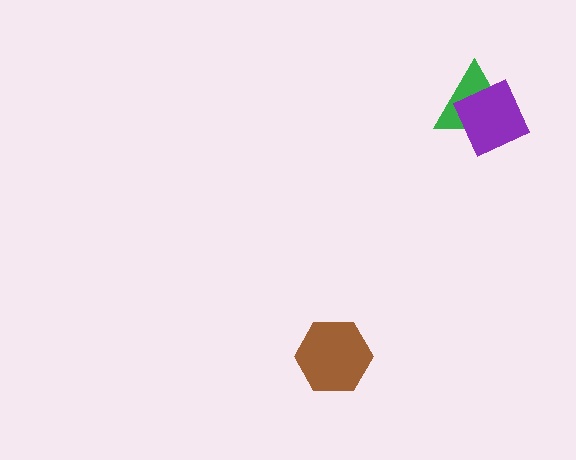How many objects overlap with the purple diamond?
1 object overlaps with the purple diamond.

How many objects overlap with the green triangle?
1 object overlaps with the green triangle.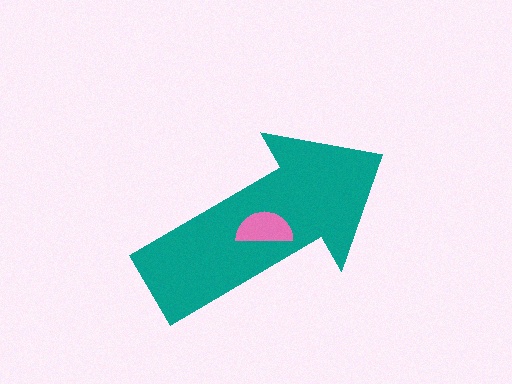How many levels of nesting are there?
2.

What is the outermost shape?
The teal arrow.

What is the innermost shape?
The pink semicircle.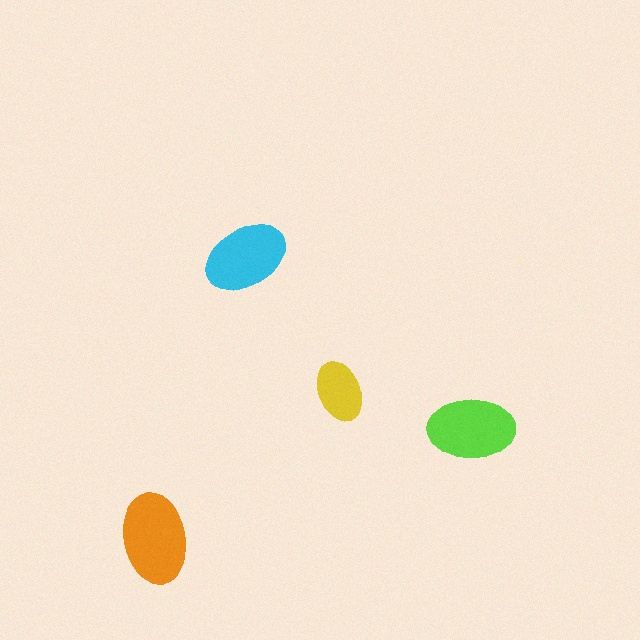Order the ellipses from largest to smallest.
the orange one, the lime one, the cyan one, the yellow one.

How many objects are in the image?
There are 4 objects in the image.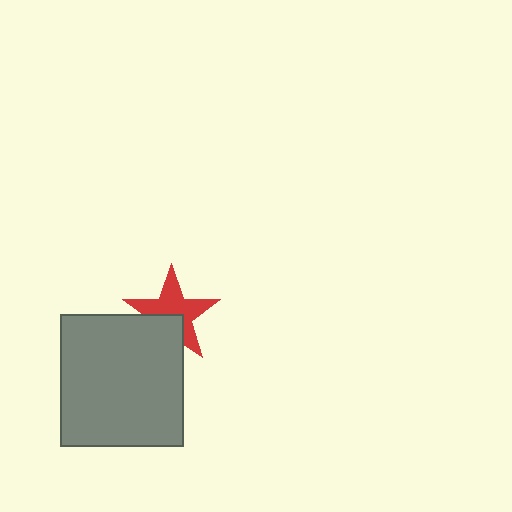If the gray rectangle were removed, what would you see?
You would see the complete red star.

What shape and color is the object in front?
The object in front is a gray rectangle.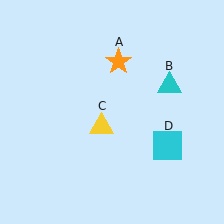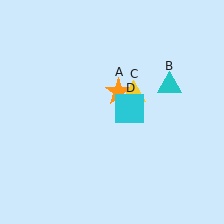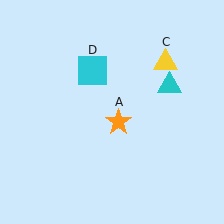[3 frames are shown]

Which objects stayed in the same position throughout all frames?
Cyan triangle (object B) remained stationary.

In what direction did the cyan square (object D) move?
The cyan square (object D) moved up and to the left.